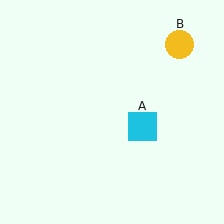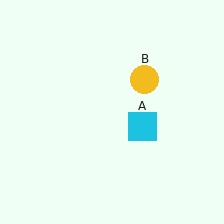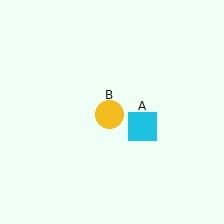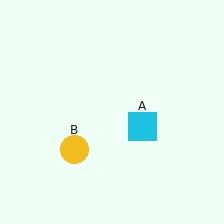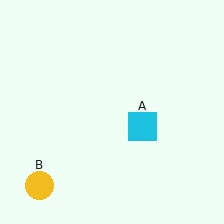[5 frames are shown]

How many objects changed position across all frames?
1 object changed position: yellow circle (object B).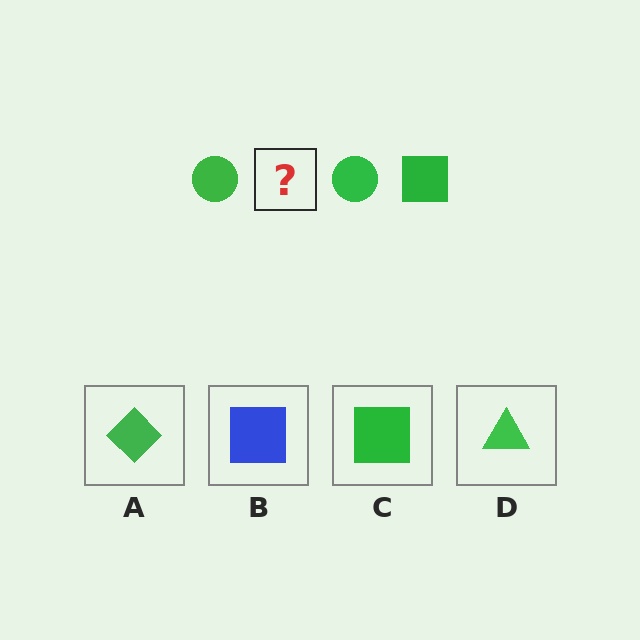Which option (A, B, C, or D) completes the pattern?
C.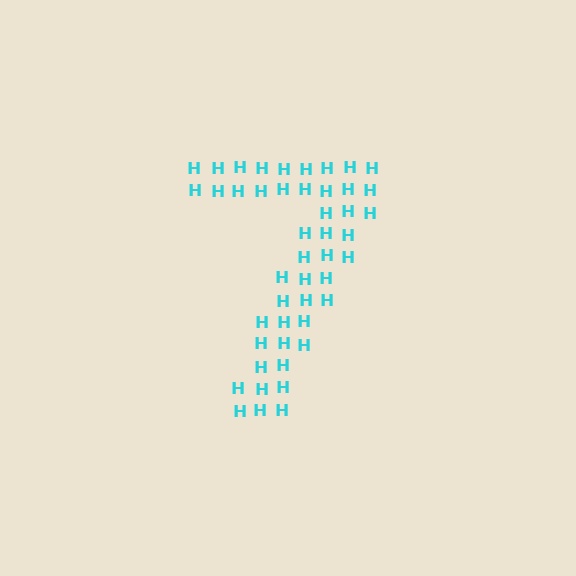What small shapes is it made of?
It is made of small letter H's.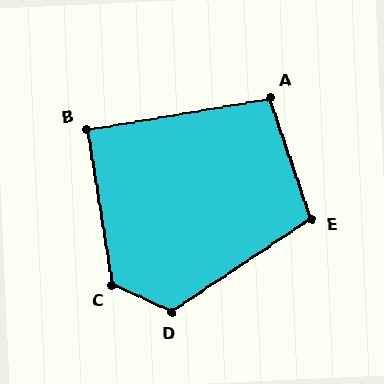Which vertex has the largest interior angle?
C, at approximately 124 degrees.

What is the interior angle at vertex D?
Approximately 121 degrees (obtuse).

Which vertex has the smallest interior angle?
B, at approximately 90 degrees.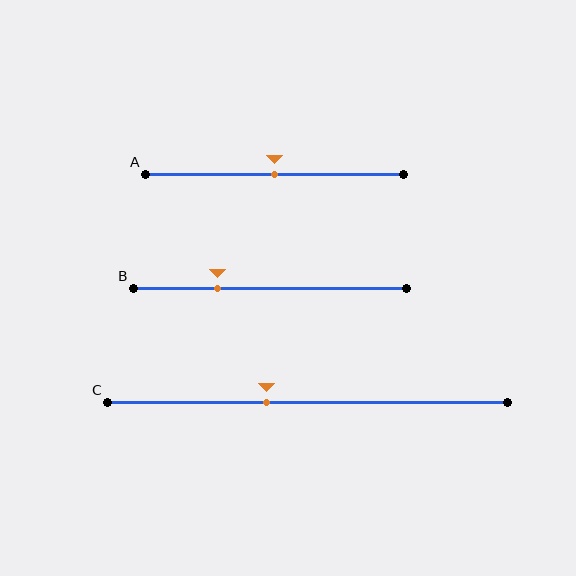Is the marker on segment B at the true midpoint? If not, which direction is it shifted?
No, the marker on segment B is shifted to the left by about 19% of the segment length.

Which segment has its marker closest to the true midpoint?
Segment A has its marker closest to the true midpoint.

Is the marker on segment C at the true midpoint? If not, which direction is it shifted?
No, the marker on segment C is shifted to the left by about 10% of the segment length.